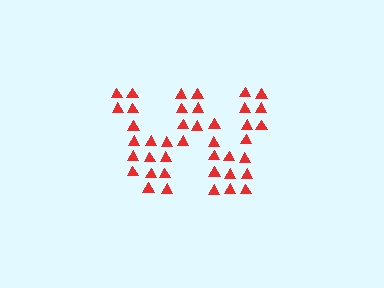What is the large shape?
The large shape is the letter W.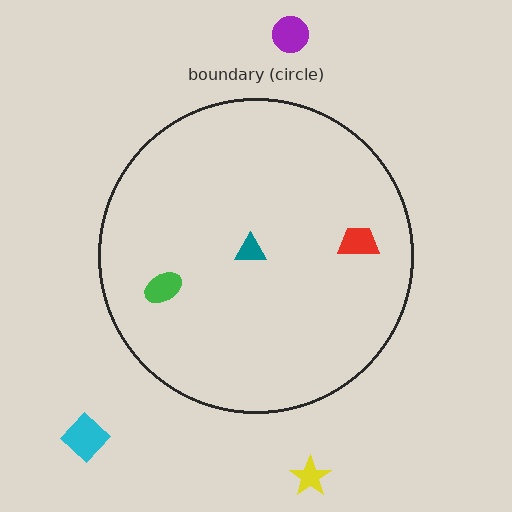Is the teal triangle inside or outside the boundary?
Inside.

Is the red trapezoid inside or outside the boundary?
Inside.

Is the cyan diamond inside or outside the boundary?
Outside.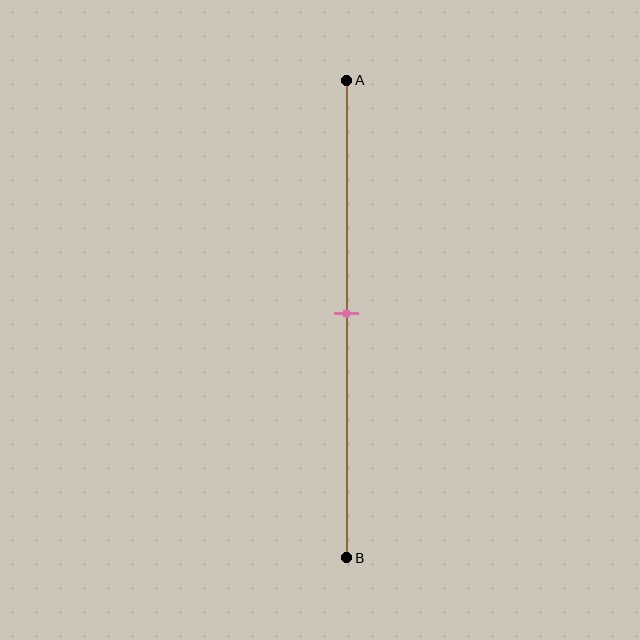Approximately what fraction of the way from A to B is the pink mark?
The pink mark is approximately 50% of the way from A to B.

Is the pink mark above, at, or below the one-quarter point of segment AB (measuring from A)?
The pink mark is below the one-quarter point of segment AB.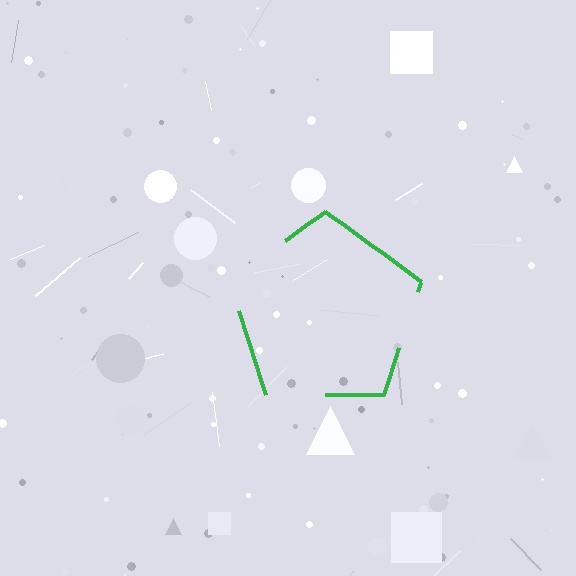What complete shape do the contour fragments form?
The contour fragments form a pentagon.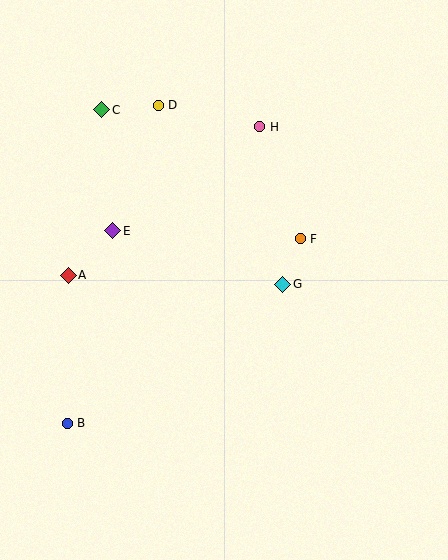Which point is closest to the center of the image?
Point G at (283, 284) is closest to the center.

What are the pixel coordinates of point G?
Point G is at (283, 284).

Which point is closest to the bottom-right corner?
Point G is closest to the bottom-right corner.